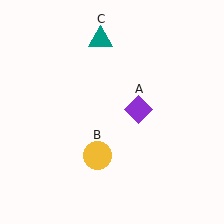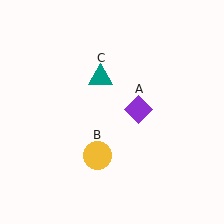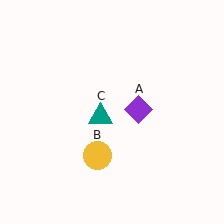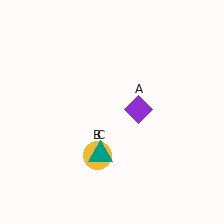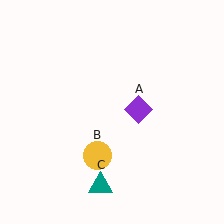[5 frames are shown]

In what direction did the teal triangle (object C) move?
The teal triangle (object C) moved down.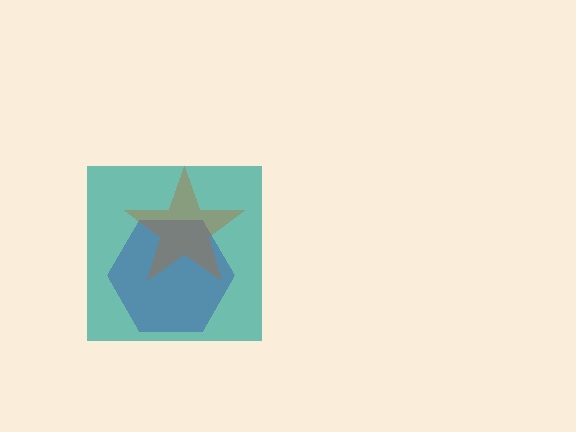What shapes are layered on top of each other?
The layered shapes are: a purple hexagon, a teal square, a brown star.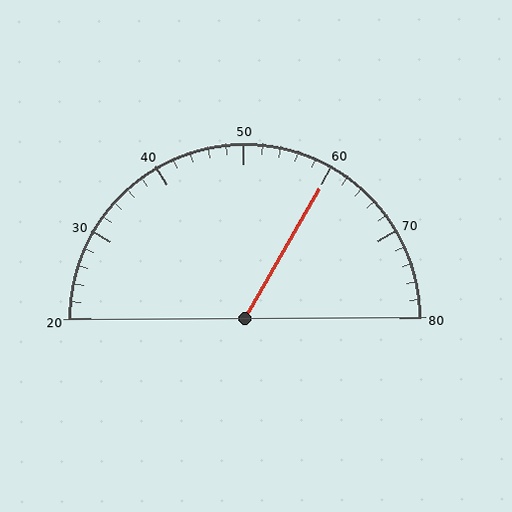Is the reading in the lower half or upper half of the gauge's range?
The reading is in the upper half of the range (20 to 80).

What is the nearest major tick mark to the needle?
The nearest major tick mark is 60.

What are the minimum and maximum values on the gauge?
The gauge ranges from 20 to 80.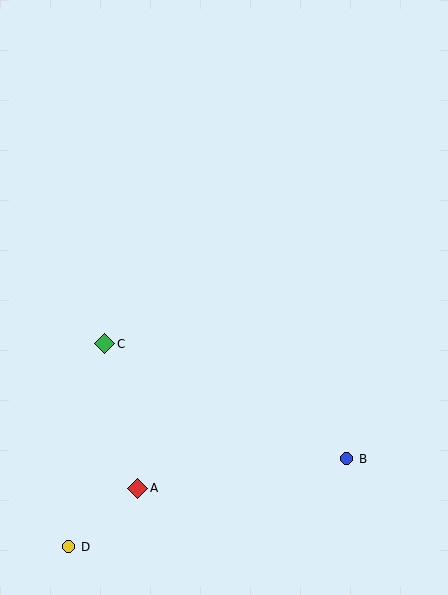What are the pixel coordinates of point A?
Point A is at (138, 488).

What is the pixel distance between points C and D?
The distance between C and D is 206 pixels.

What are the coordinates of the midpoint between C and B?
The midpoint between C and B is at (226, 401).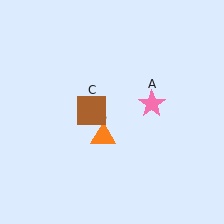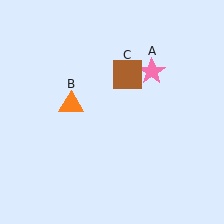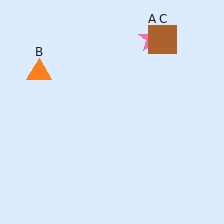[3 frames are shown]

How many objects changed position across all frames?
3 objects changed position: pink star (object A), orange triangle (object B), brown square (object C).